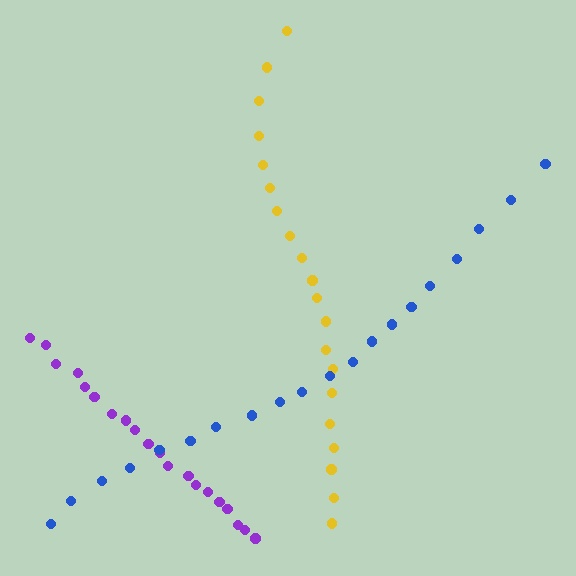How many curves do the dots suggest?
There are 3 distinct paths.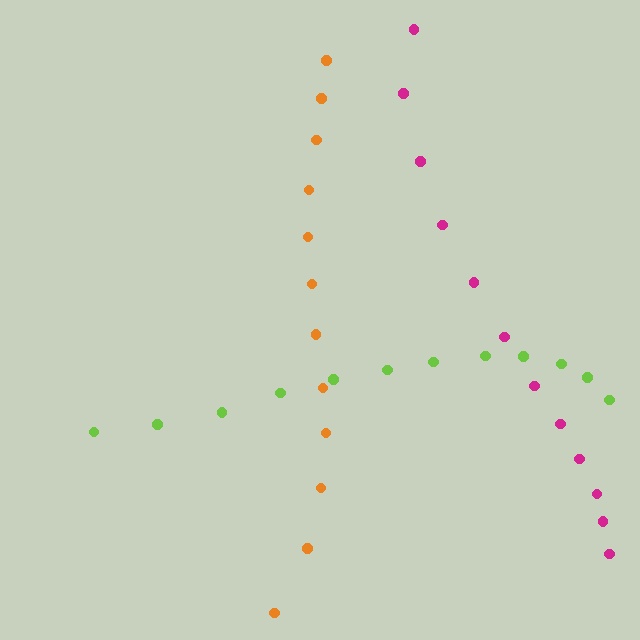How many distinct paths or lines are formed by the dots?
There are 3 distinct paths.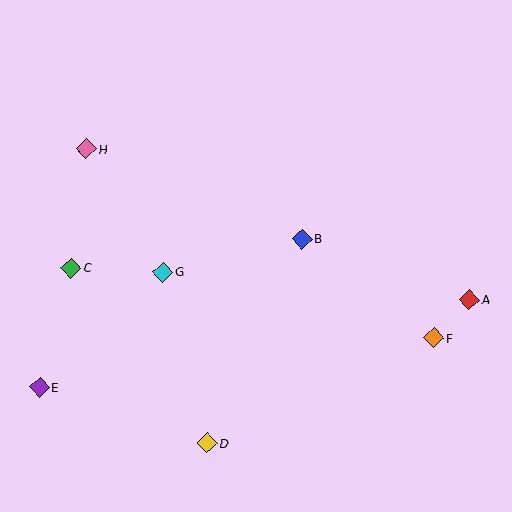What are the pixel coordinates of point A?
Point A is at (470, 300).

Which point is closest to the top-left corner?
Point H is closest to the top-left corner.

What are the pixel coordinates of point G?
Point G is at (163, 272).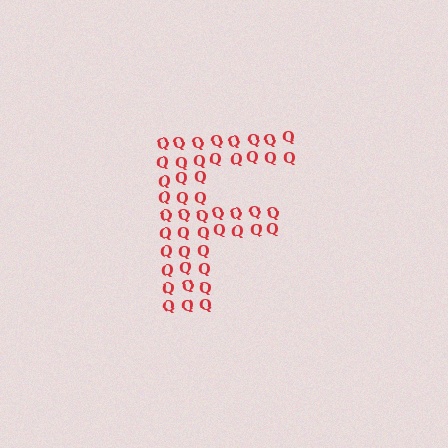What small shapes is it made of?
It is made of small letter Q's.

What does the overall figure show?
The overall figure shows the letter F.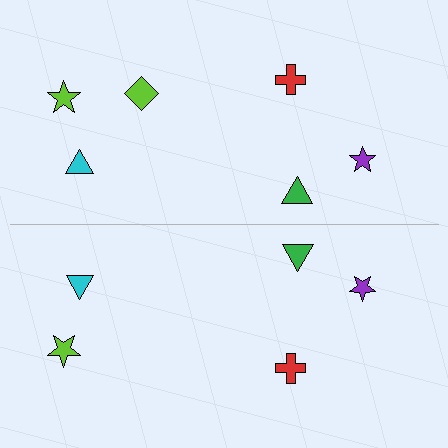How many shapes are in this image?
There are 11 shapes in this image.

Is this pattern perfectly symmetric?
No, the pattern is not perfectly symmetric. A lime diamond is missing from the bottom side.